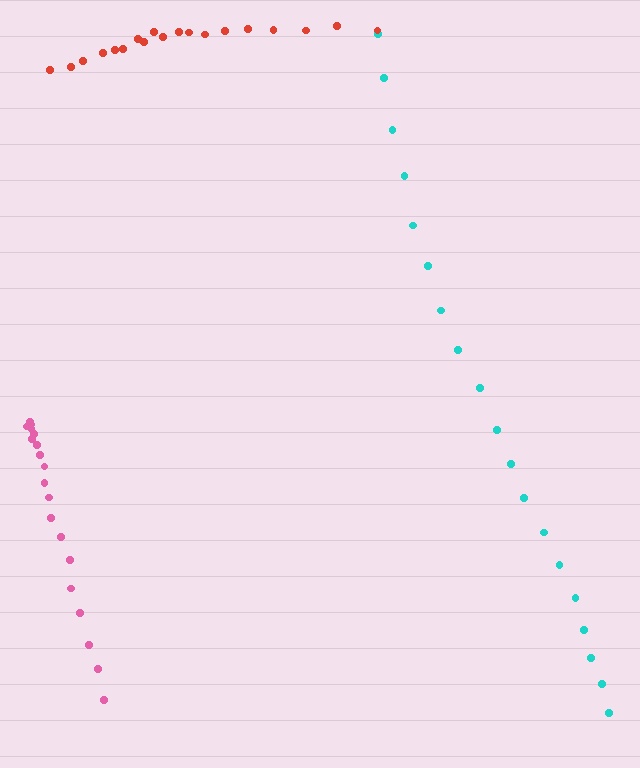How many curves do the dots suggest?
There are 3 distinct paths.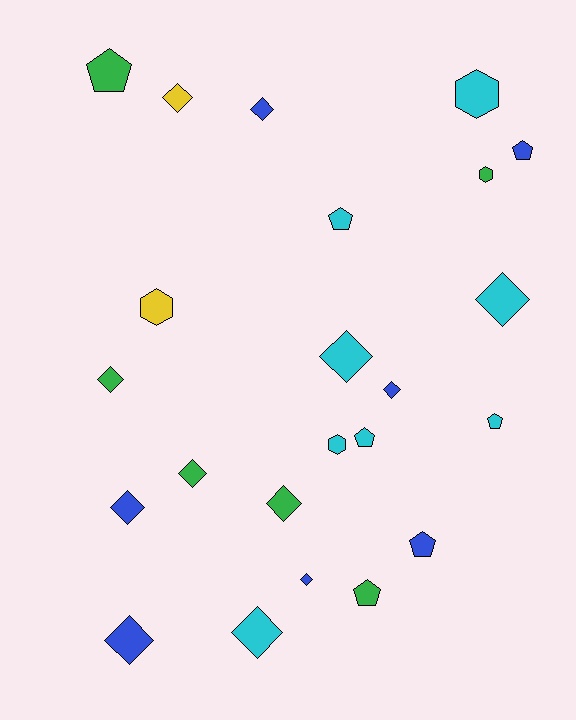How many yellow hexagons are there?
There is 1 yellow hexagon.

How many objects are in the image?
There are 23 objects.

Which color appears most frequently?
Cyan, with 8 objects.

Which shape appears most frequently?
Diamond, with 12 objects.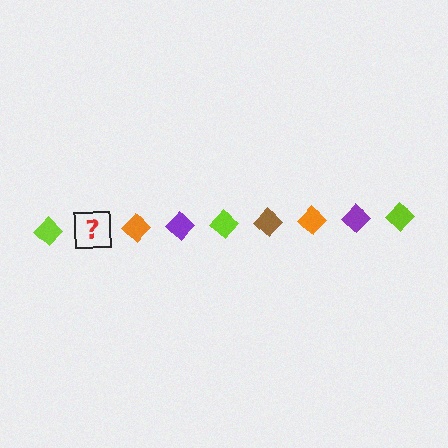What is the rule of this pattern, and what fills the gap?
The rule is that the pattern cycles through lime, brown, orange, purple diamonds. The gap should be filled with a brown diamond.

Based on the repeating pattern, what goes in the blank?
The blank should be a brown diamond.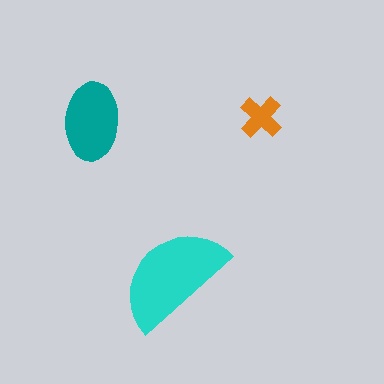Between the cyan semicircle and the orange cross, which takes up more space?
The cyan semicircle.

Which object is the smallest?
The orange cross.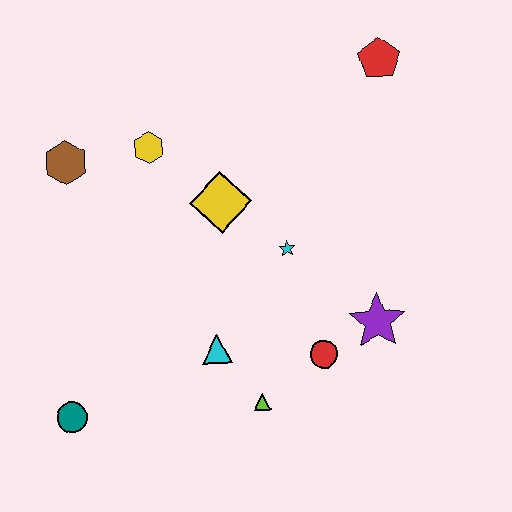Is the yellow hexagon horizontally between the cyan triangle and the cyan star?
No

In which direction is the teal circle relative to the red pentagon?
The teal circle is below the red pentagon.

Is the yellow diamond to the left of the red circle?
Yes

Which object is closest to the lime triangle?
The cyan triangle is closest to the lime triangle.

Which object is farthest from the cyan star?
The teal circle is farthest from the cyan star.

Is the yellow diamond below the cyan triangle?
No